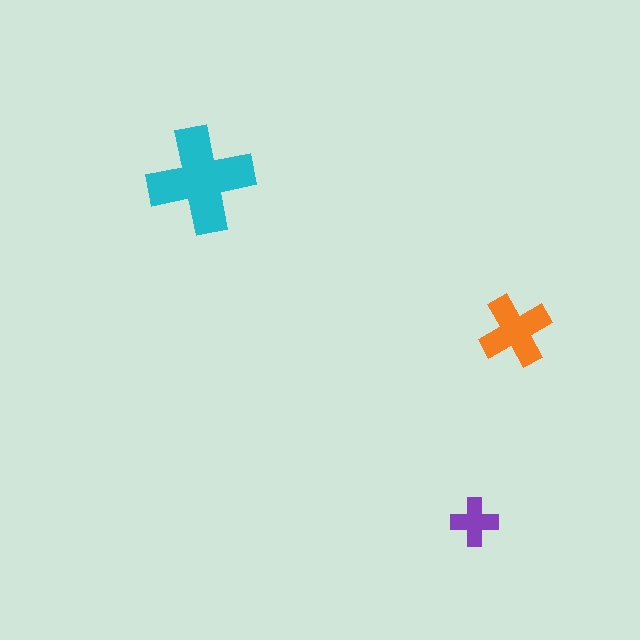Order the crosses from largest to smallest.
the cyan one, the orange one, the purple one.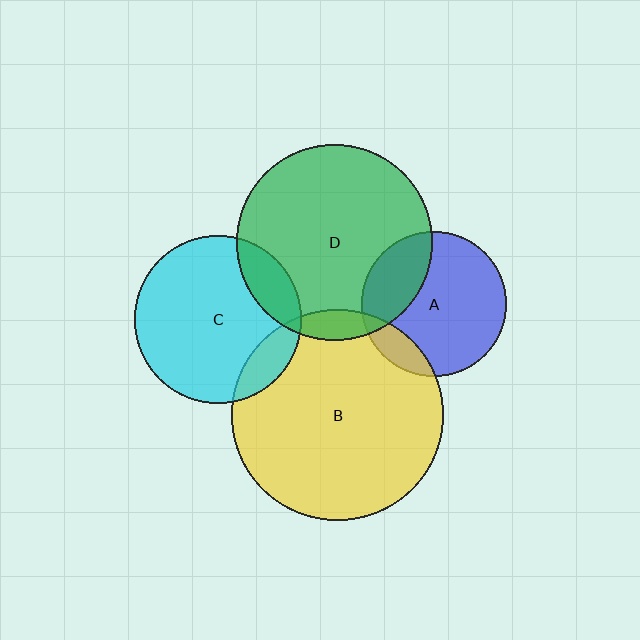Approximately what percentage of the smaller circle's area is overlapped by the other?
Approximately 5%.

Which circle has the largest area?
Circle B (yellow).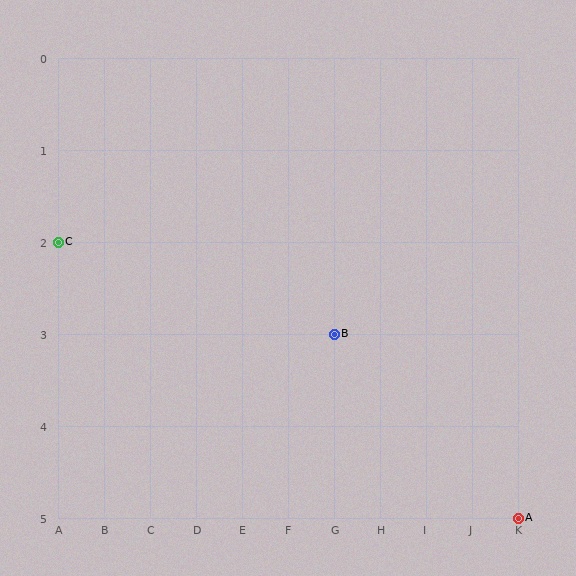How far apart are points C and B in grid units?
Points C and B are 6 columns and 1 row apart (about 6.1 grid units diagonally).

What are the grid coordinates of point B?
Point B is at grid coordinates (G, 3).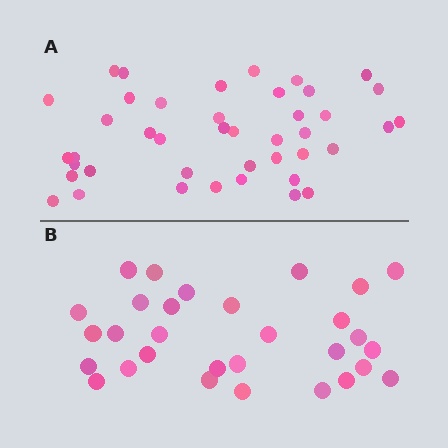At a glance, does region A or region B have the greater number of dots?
Region A (the top region) has more dots.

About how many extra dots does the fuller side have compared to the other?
Region A has roughly 12 or so more dots than region B.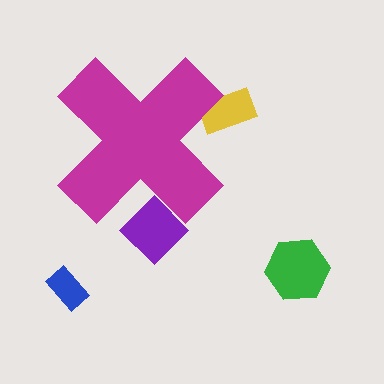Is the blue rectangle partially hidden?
No, the blue rectangle is fully visible.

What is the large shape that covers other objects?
A magenta cross.